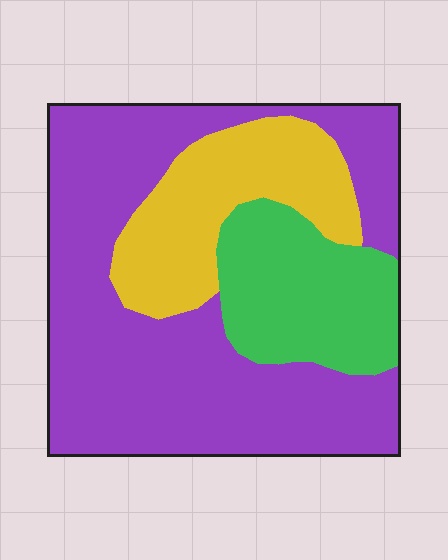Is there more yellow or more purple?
Purple.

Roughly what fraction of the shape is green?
Green covers 20% of the shape.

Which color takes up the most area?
Purple, at roughly 60%.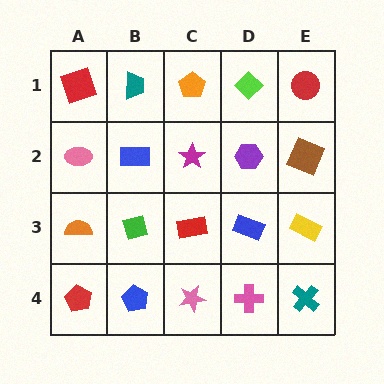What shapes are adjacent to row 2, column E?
A red circle (row 1, column E), a yellow rectangle (row 3, column E), a purple hexagon (row 2, column D).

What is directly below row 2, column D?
A blue rectangle.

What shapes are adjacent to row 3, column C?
A magenta star (row 2, column C), a pink star (row 4, column C), a green diamond (row 3, column B), a blue rectangle (row 3, column D).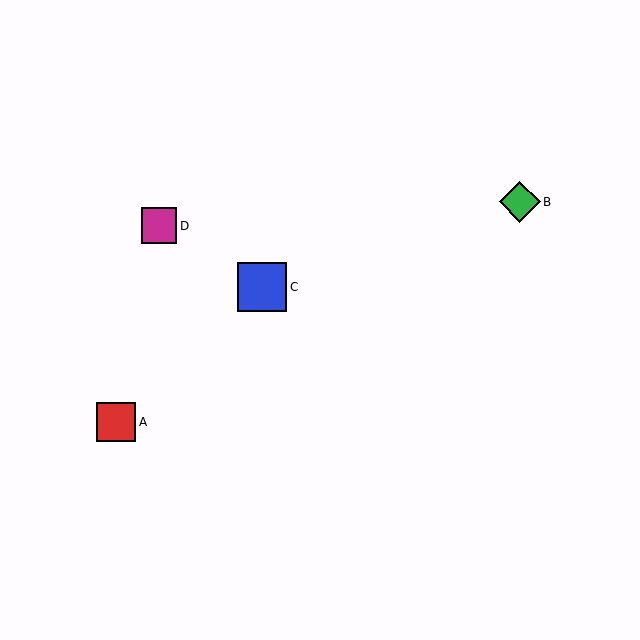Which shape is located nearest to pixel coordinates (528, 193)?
The green diamond (labeled B) at (520, 202) is nearest to that location.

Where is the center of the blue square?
The center of the blue square is at (262, 287).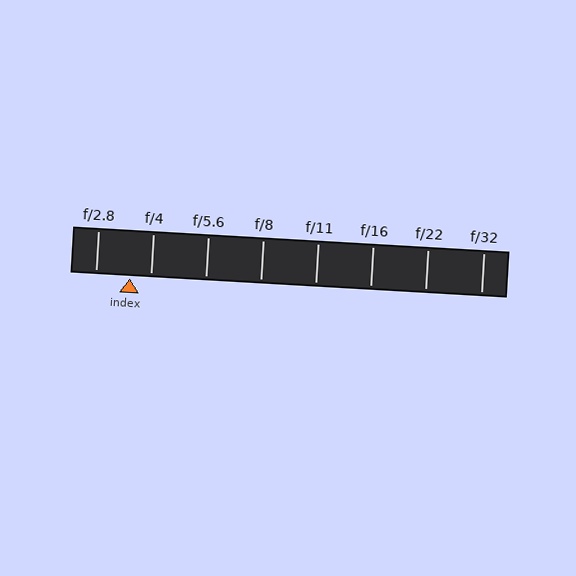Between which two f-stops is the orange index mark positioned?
The index mark is between f/2.8 and f/4.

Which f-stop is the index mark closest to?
The index mark is closest to f/4.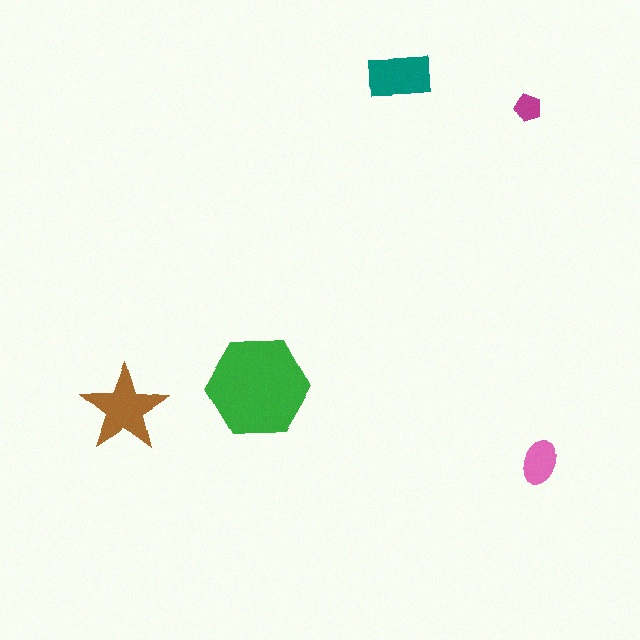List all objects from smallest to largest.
The magenta pentagon, the pink ellipse, the teal rectangle, the brown star, the green hexagon.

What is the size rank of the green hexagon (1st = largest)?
1st.